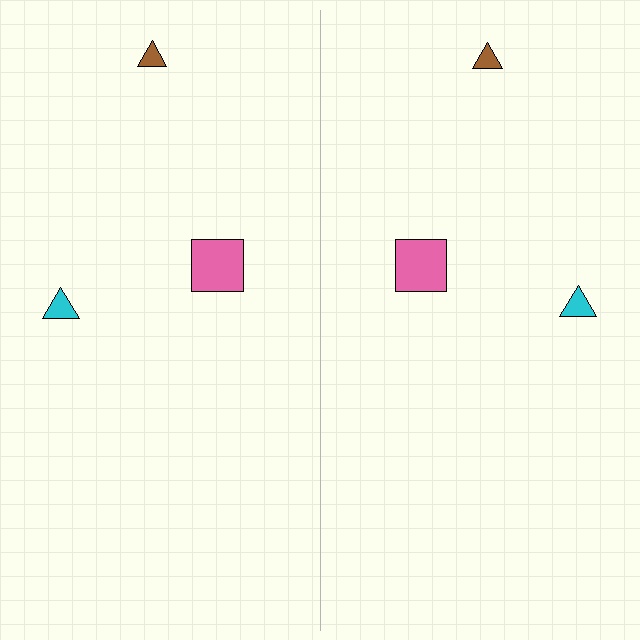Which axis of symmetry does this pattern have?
The pattern has a vertical axis of symmetry running through the center of the image.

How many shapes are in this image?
There are 6 shapes in this image.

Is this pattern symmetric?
Yes, this pattern has bilateral (reflection) symmetry.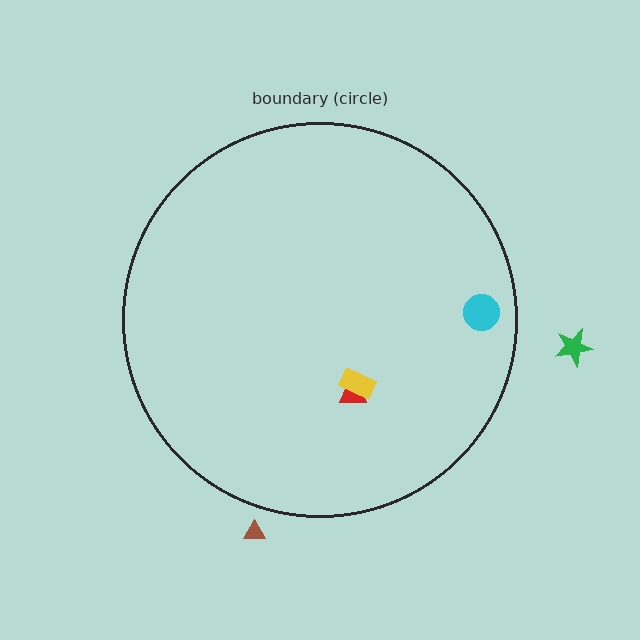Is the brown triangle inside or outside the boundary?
Outside.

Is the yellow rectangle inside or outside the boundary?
Inside.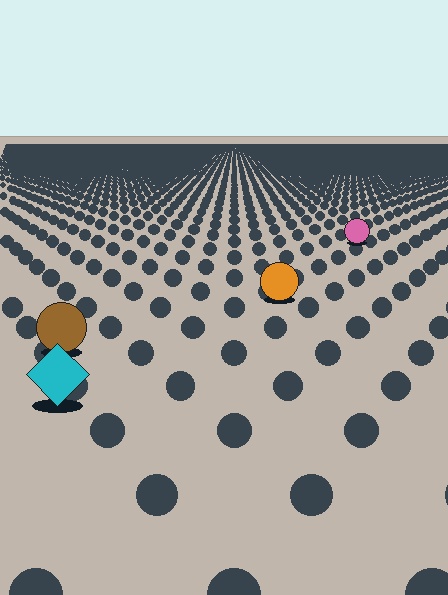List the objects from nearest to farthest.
From nearest to farthest: the cyan diamond, the brown circle, the orange circle, the pink circle.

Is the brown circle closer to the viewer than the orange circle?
Yes. The brown circle is closer — you can tell from the texture gradient: the ground texture is coarser near it.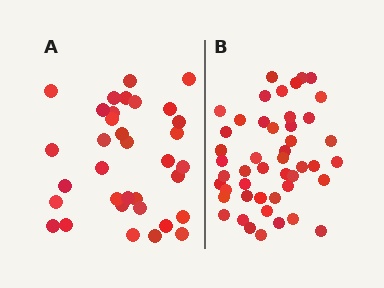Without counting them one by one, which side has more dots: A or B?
Region B (the right region) has more dots.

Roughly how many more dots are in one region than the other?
Region B has approximately 15 more dots than region A.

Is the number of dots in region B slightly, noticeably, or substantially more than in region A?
Region B has noticeably more, but not dramatically so. The ratio is roughly 1.4 to 1.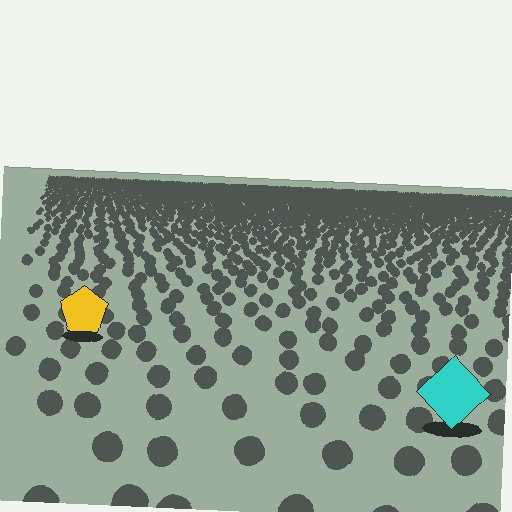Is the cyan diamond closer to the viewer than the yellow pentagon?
Yes. The cyan diamond is closer — you can tell from the texture gradient: the ground texture is coarser near it.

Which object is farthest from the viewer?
The yellow pentagon is farthest from the viewer. It appears smaller and the ground texture around it is denser.